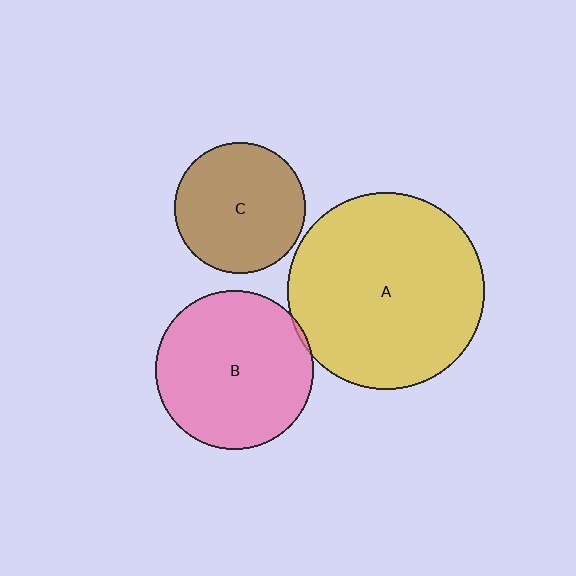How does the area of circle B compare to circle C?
Approximately 1.4 times.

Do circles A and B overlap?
Yes.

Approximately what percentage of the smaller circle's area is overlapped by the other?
Approximately 5%.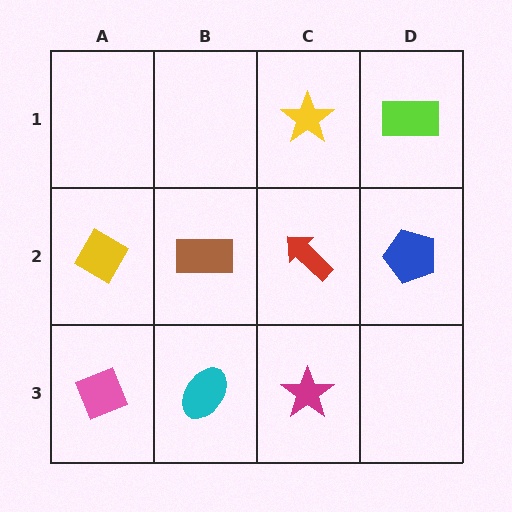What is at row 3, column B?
A cyan ellipse.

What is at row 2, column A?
A yellow diamond.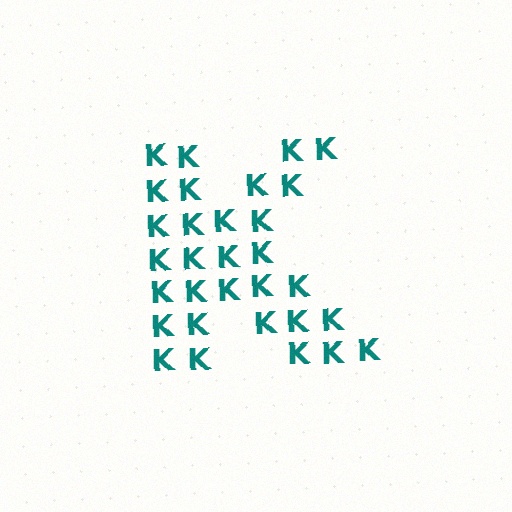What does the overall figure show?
The overall figure shows the letter K.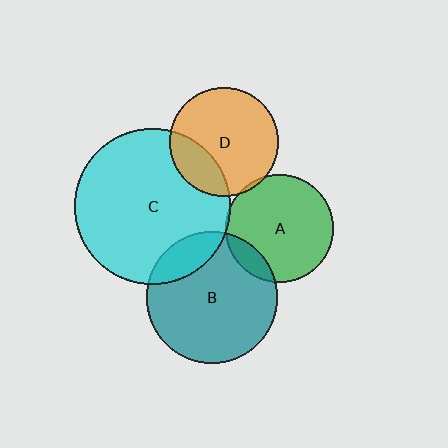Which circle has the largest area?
Circle C (cyan).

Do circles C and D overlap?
Yes.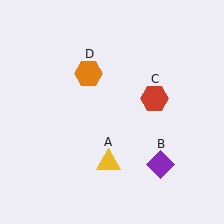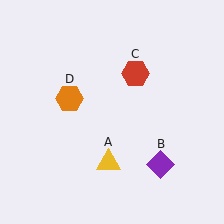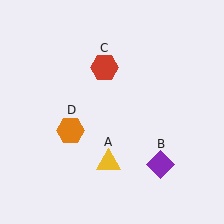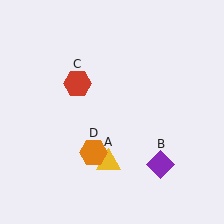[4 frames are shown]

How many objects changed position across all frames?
2 objects changed position: red hexagon (object C), orange hexagon (object D).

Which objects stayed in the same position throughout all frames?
Yellow triangle (object A) and purple diamond (object B) remained stationary.